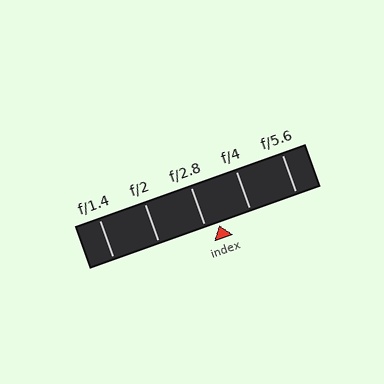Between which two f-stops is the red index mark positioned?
The index mark is between f/2.8 and f/4.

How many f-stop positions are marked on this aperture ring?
There are 5 f-stop positions marked.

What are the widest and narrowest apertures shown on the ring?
The widest aperture shown is f/1.4 and the narrowest is f/5.6.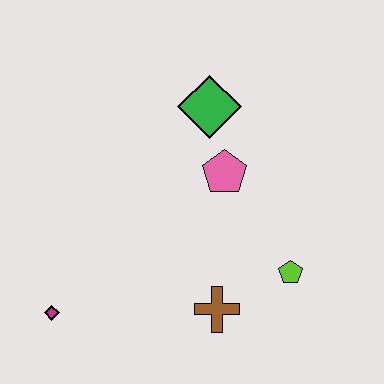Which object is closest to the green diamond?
The pink pentagon is closest to the green diamond.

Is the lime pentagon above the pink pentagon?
No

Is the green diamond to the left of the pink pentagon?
Yes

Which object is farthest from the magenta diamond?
The green diamond is farthest from the magenta diamond.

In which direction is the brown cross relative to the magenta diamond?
The brown cross is to the right of the magenta diamond.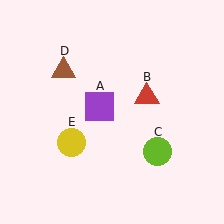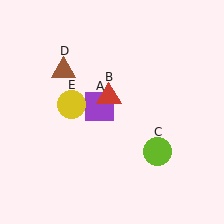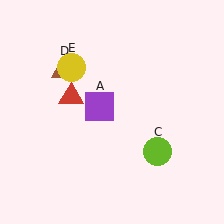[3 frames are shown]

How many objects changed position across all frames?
2 objects changed position: red triangle (object B), yellow circle (object E).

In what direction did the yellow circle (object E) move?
The yellow circle (object E) moved up.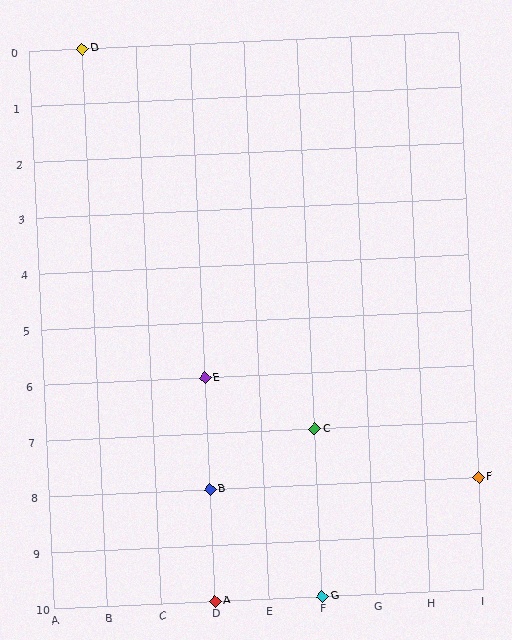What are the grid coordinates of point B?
Point B is at grid coordinates (D, 8).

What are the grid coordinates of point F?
Point F is at grid coordinates (I, 8).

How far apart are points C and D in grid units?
Points C and D are 4 columns and 7 rows apart (about 8.1 grid units diagonally).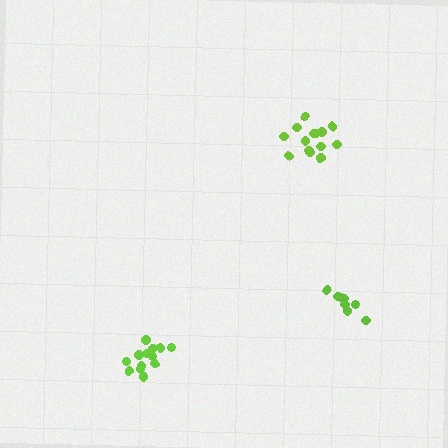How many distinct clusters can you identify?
There are 3 distinct clusters.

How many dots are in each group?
Group 1: 8 dots, Group 2: 13 dots, Group 3: 14 dots (35 total).